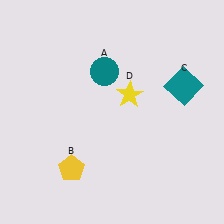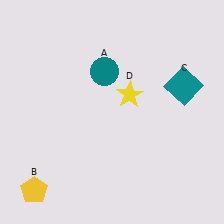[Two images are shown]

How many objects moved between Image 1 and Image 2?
1 object moved between the two images.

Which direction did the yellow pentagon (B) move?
The yellow pentagon (B) moved left.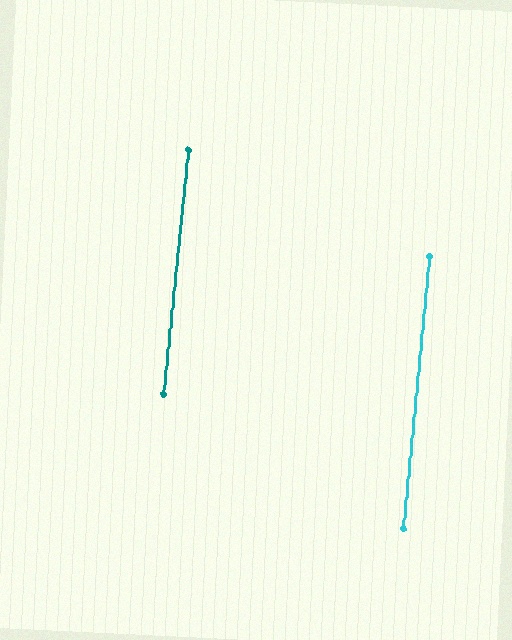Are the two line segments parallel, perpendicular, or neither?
Parallel — their directions differ by only 0.0°.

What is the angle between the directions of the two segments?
Approximately 0 degrees.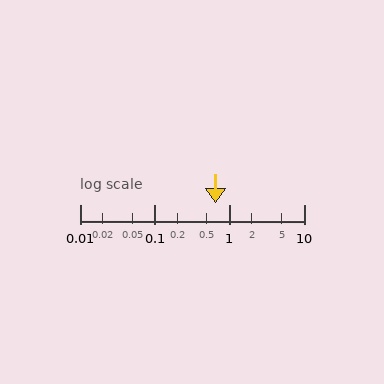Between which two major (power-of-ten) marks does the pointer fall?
The pointer is between 0.1 and 1.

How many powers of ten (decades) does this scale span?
The scale spans 3 decades, from 0.01 to 10.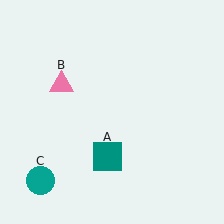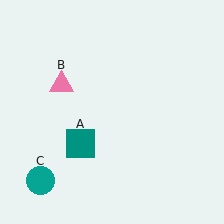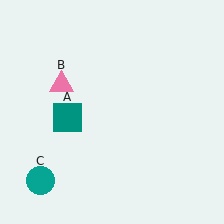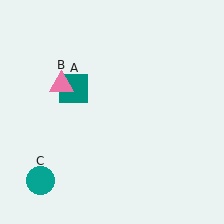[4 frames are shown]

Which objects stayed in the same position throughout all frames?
Pink triangle (object B) and teal circle (object C) remained stationary.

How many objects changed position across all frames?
1 object changed position: teal square (object A).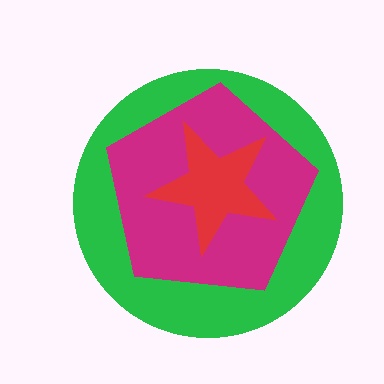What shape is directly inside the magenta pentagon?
The red star.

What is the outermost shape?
The green circle.